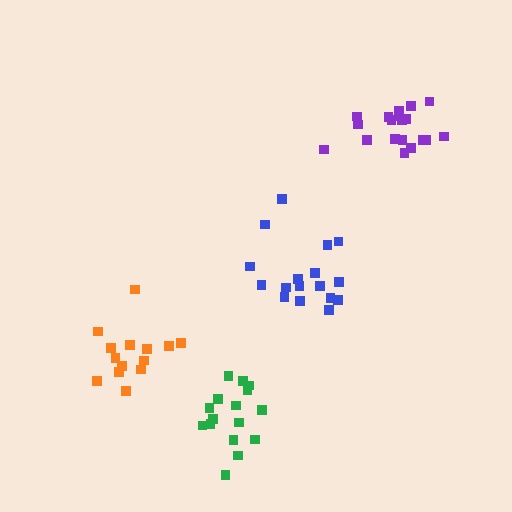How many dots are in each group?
Group 1: 16 dots, Group 2: 19 dots, Group 3: 14 dots, Group 4: 17 dots (66 total).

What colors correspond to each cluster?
The clusters are colored: green, purple, orange, blue.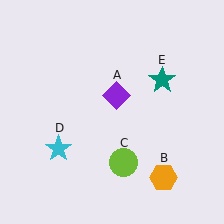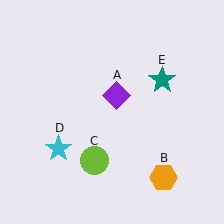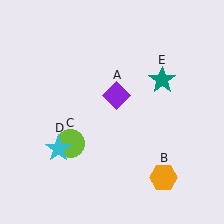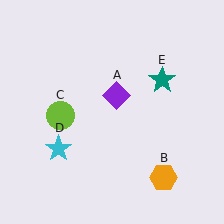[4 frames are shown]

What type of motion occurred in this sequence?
The lime circle (object C) rotated clockwise around the center of the scene.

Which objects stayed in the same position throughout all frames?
Purple diamond (object A) and orange hexagon (object B) and cyan star (object D) and teal star (object E) remained stationary.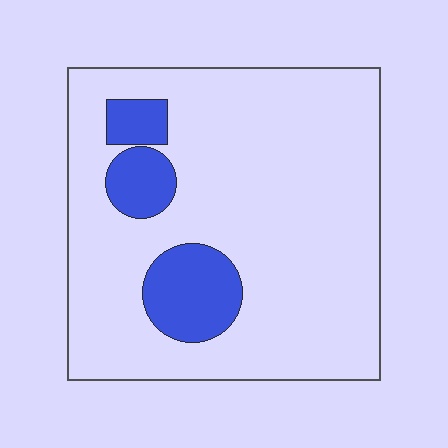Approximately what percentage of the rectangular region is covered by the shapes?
Approximately 15%.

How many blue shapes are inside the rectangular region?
3.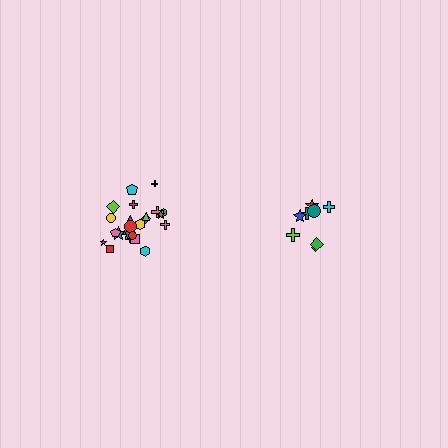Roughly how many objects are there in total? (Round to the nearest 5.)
Roughly 35 objects in total.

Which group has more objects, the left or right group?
The left group.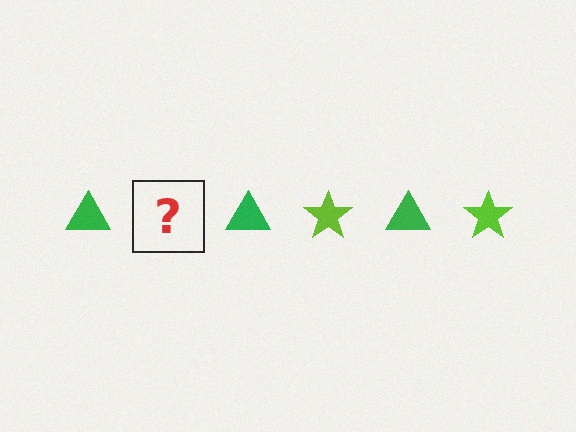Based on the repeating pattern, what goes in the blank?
The blank should be a lime star.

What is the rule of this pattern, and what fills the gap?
The rule is that the pattern alternates between green triangle and lime star. The gap should be filled with a lime star.